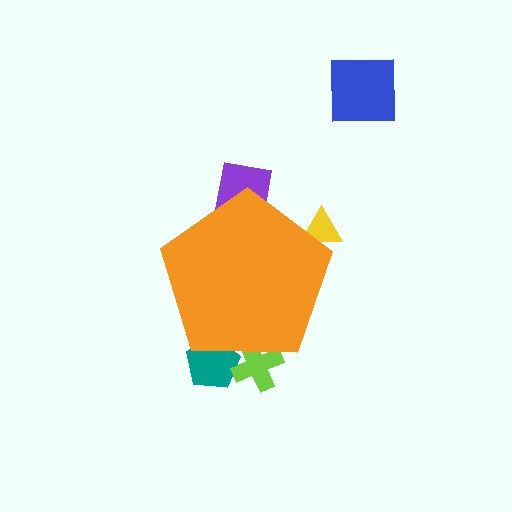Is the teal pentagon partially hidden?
Yes, the teal pentagon is partially hidden behind the orange pentagon.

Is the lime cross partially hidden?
Yes, the lime cross is partially hidden behind the orange pentagon.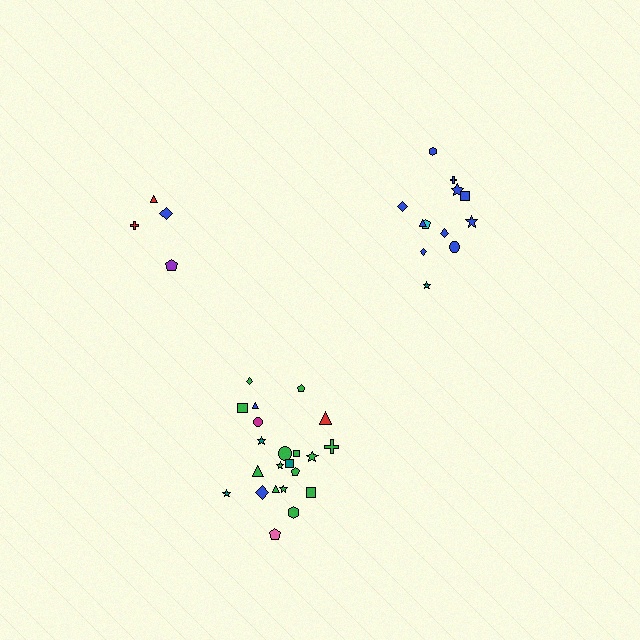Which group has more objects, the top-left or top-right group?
The top-right group.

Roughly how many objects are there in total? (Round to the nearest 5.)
Roughly 40 objects in total.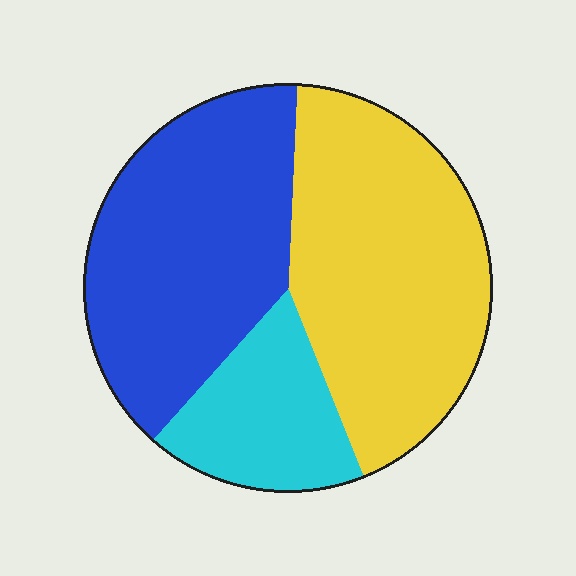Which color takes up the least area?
Cyan, at roughly 20%.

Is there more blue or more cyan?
Blue.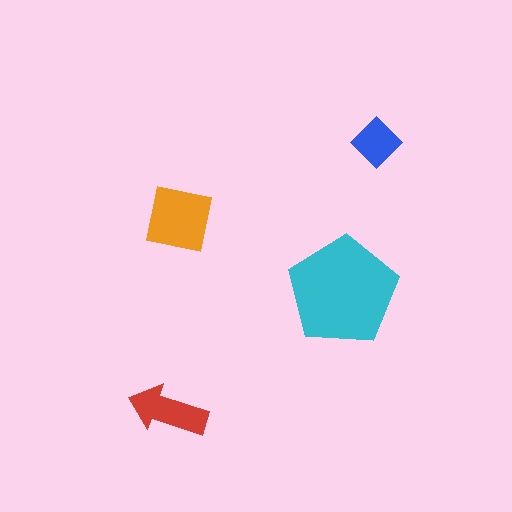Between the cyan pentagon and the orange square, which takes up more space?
The cyan pentagon.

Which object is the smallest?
The blue diamond.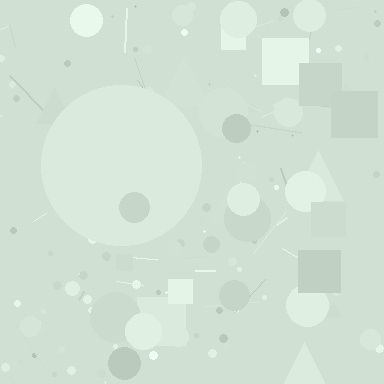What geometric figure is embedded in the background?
A circle is embedded in the background.